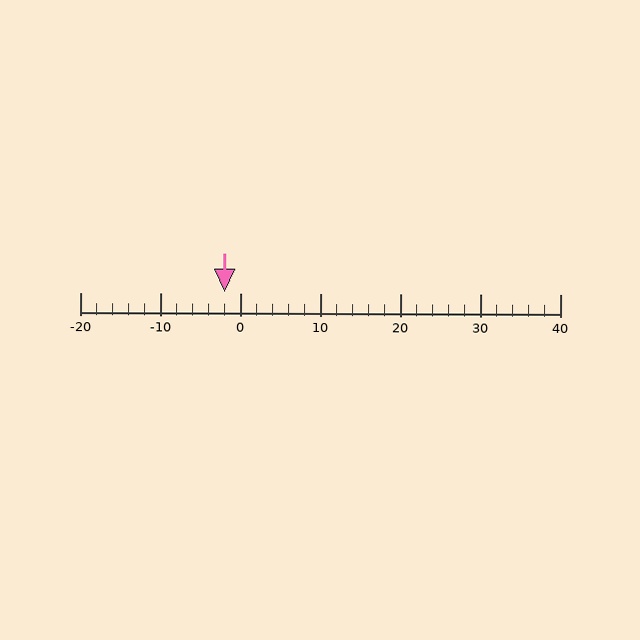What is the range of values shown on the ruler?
The ruler shows values from -20 to 40.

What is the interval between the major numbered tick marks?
The major tick marks are spaced 10 units apart.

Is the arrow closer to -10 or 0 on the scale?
The arrow is closer to 0.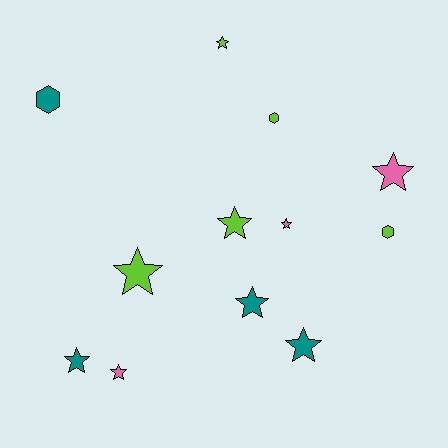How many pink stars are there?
There are 3 pink stars.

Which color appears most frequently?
Lime, with 5 objects.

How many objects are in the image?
There are 12 objects.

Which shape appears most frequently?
Star, with 9 objects.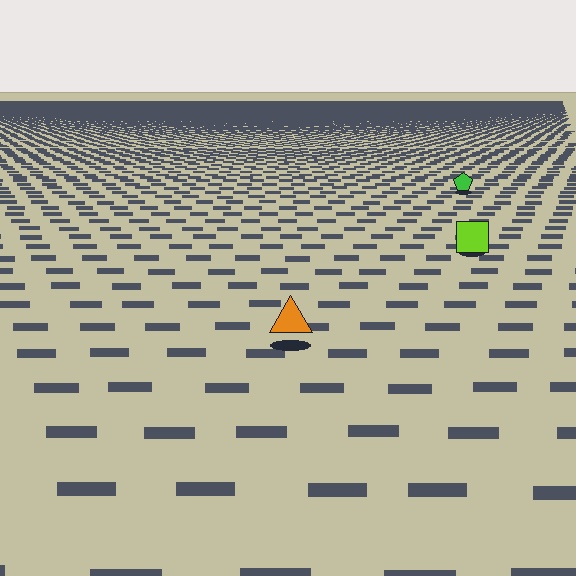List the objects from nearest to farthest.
From nearest to farthest: the orange triangle, the lime square, the green pentagon.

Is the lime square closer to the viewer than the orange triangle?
No. The orange triangle is closer — you can tell from the texture gradient: the ground texture is coarser near it.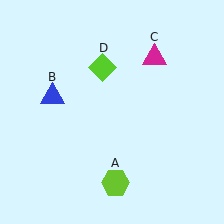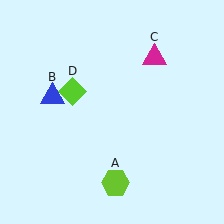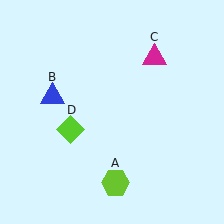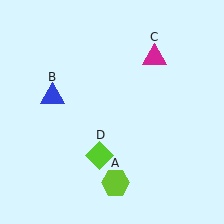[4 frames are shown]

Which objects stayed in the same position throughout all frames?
Lime hexagon (object A) and blue triangle (object B) and magenta triangle (object C) remained stationary.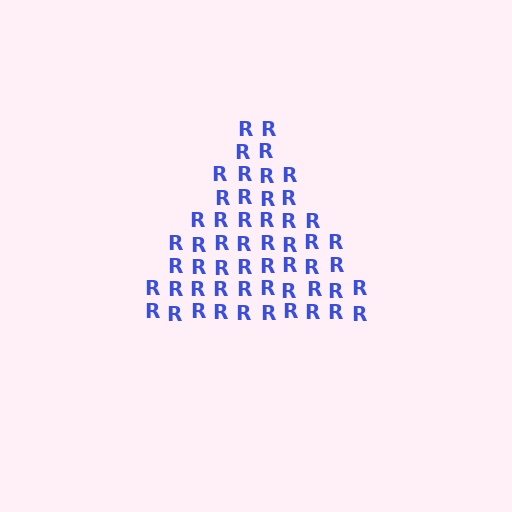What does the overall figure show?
The overall figure shows a triangle.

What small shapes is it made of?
It is made of small letter R's.